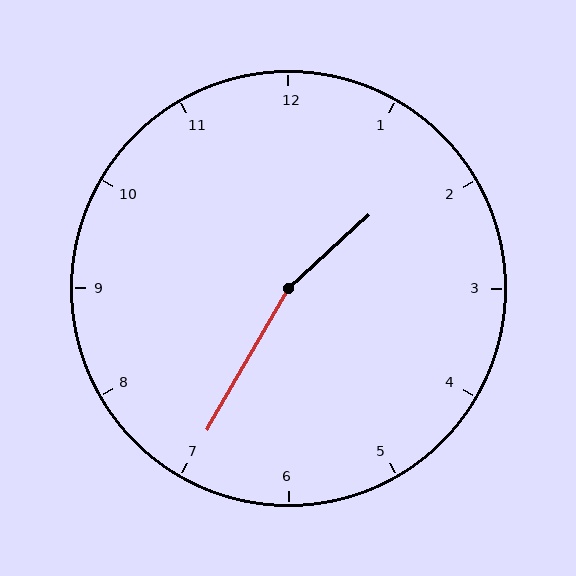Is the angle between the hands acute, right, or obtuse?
It is obtuse.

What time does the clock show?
1:35.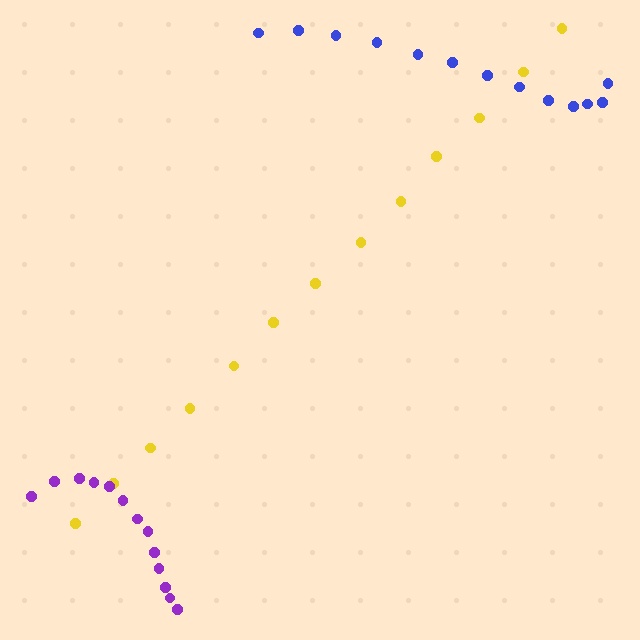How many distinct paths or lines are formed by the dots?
There are 3 distinct paths.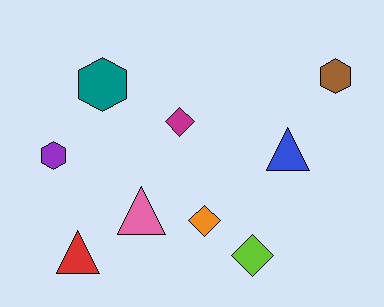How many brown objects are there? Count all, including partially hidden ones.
There is 1 brown object.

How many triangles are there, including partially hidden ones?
There are 3 triangles.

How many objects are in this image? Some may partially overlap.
There are 9 objects.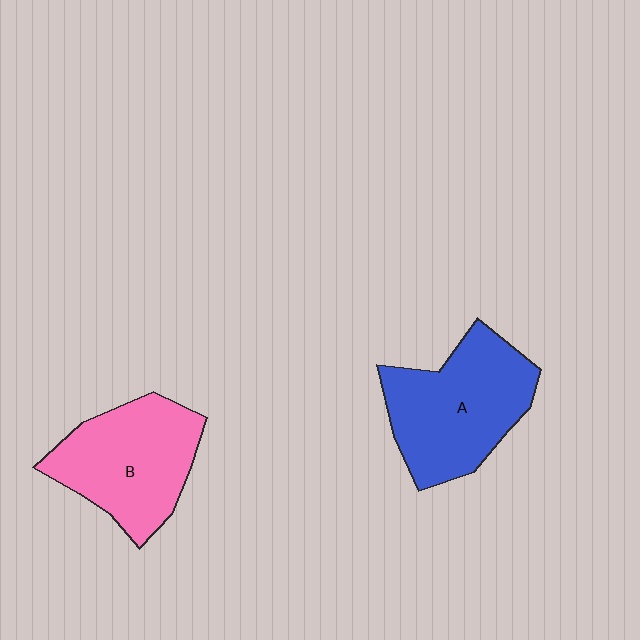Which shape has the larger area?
Shape A (blue).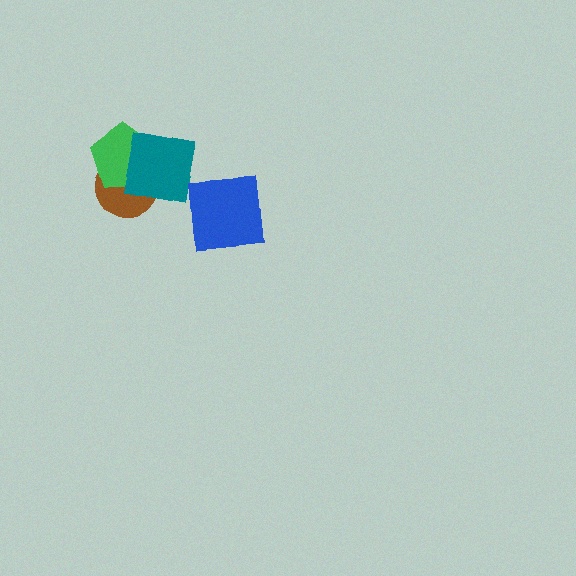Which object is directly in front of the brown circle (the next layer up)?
The green pentagon is directly in front of the brown circle.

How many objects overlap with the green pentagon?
2 objects overlap with the green pentagon.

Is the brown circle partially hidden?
Yes, it is partially covered by another shape.